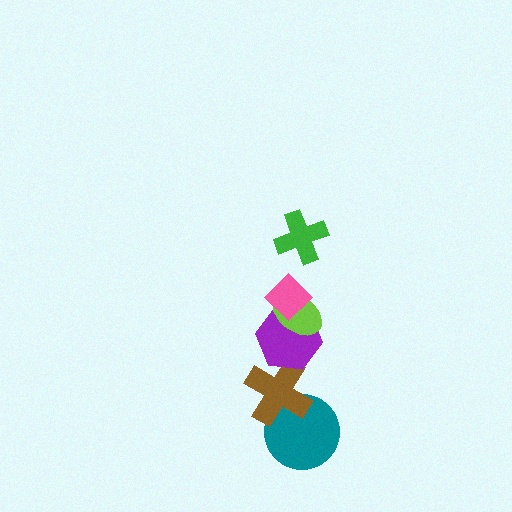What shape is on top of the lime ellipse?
The pink diamond is on top of the lime ellipse.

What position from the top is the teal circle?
The teal circle is 6th from the top.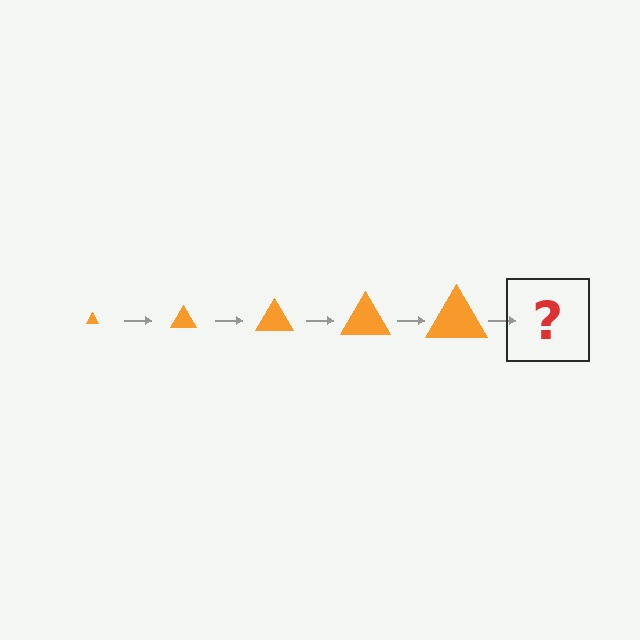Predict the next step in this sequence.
The next step is an orange triangle, larger than the previous one.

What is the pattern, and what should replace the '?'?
The pattern is that the triangle gets progressively larger each step. The '?' should be an orange triangle, larger than the previous one.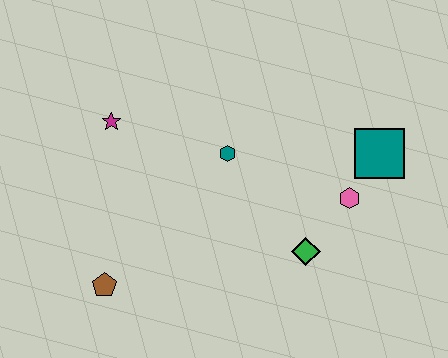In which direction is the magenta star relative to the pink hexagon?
The magenta star is to the left of the pink hexagon.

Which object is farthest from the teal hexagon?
The brown pentagon is farthest from the teal hexagon.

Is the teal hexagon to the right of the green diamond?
No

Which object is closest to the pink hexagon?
The teal square is closest to the pink hexagon.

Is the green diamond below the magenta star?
Yes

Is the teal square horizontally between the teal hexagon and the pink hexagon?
No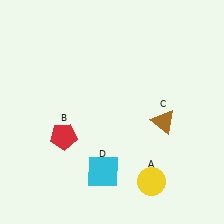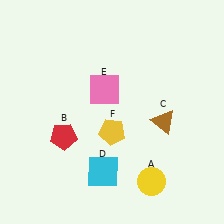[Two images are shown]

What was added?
A pink square (E), a yellow pentagon (F) were added in Image 2.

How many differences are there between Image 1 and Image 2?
There are 2 differences between the two images.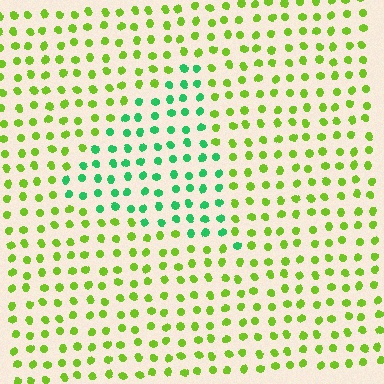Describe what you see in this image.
The image is filled with small lime elements in a uniform arrangement. A triangle-shaped region is visible where the elements are tinted to a slightly different hue, forming a subtle color boundary.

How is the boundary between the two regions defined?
The boundary is defined purely by a slight shift in hue (about 51 degrees). Spacing, size, and orientation are identical on both sides.